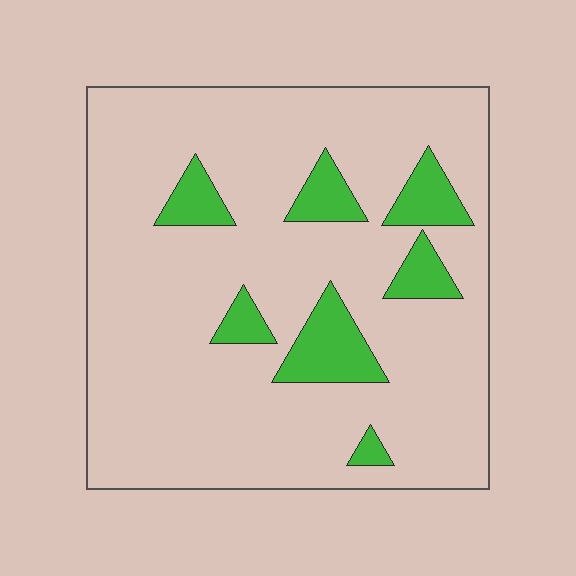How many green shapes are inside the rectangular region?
7.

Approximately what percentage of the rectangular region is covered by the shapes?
Approximately 15%.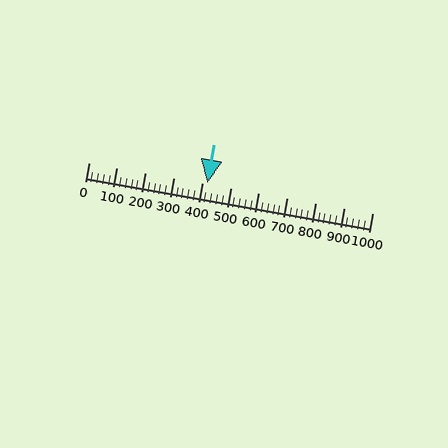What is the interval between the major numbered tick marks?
The major tick marks are spaced 100 units apart.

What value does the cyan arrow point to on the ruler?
The cyan arrow points to approximately 420.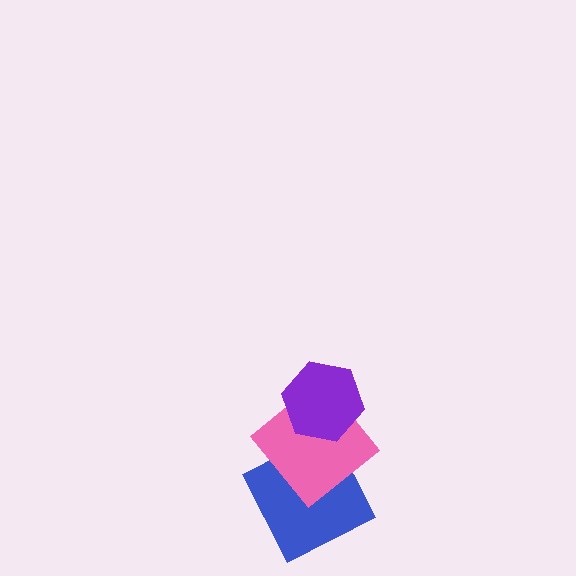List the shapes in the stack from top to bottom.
From top to bottom: the purple hexagon, the pink diamond, the blue square.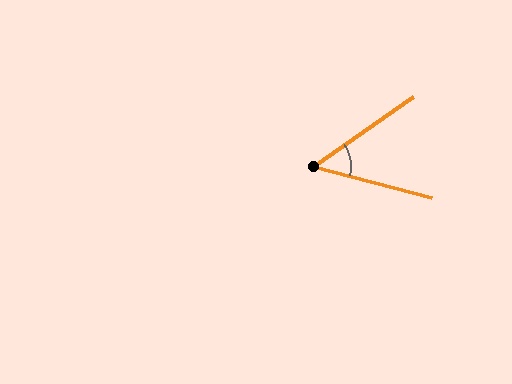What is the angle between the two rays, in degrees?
Approximately 49 degrees.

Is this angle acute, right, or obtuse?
It is acute.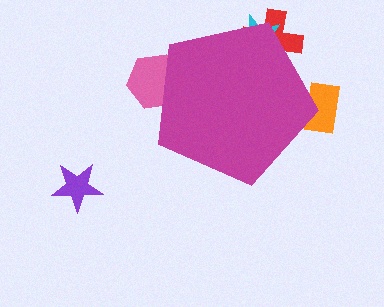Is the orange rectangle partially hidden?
Yes, the orange rectangle is partially hidden behind the magenta pentagon.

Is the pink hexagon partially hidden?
Yes, the pink hexagon is partially hidden behind the magenta pentagon.